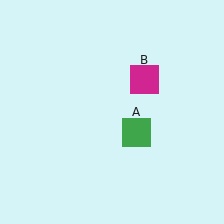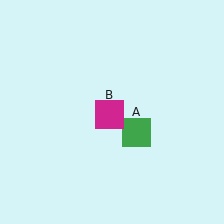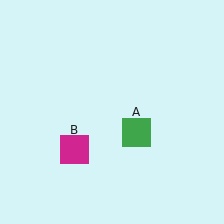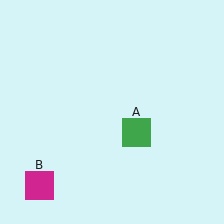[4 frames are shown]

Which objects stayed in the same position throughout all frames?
Green square (object A) remained stationary.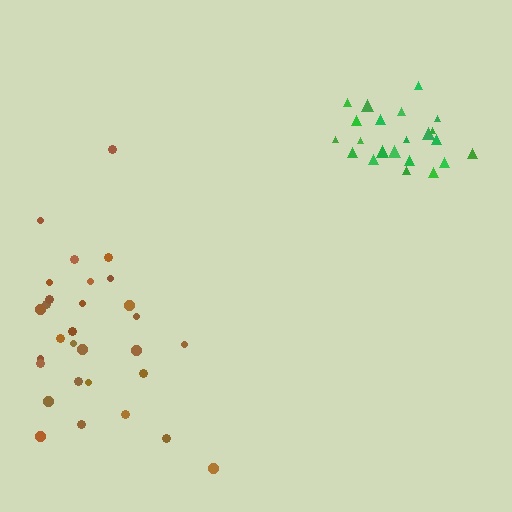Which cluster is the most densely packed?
Green.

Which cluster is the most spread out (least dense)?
Brown.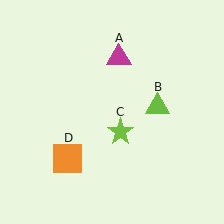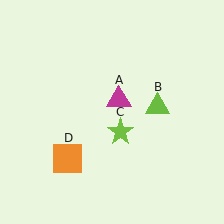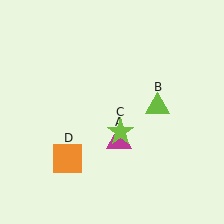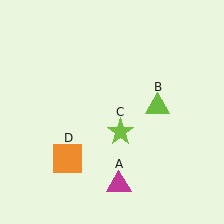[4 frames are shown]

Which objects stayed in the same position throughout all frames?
Lime triangle (object B) and lime star (object C) and orange square (object D) remained stationary.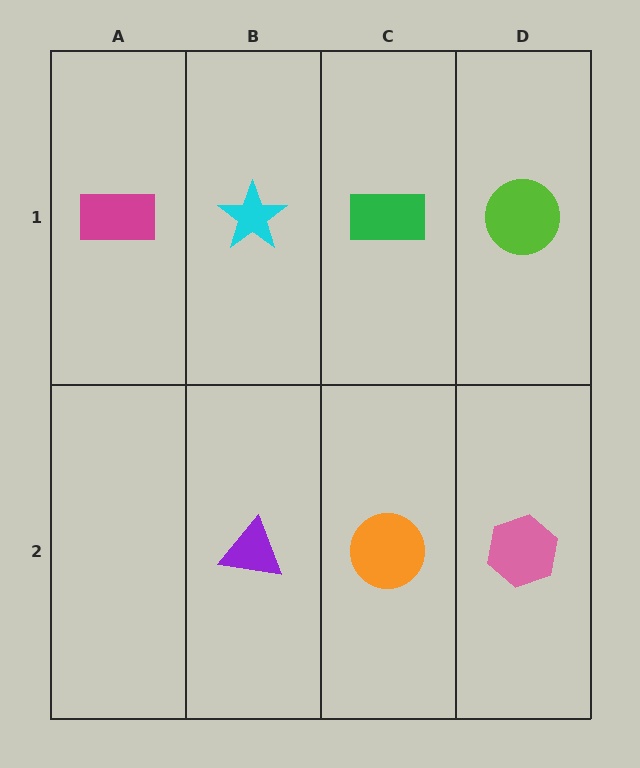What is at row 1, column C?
A green rectangle.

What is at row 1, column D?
A lime circle.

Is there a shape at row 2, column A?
No, that cell is empty.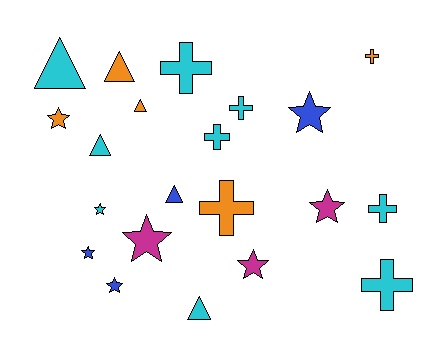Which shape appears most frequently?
Star, with 8 objects.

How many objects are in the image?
There are 21 objects.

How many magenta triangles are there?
There are no magenta triangles.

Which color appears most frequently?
Cyan, with 9 objects.